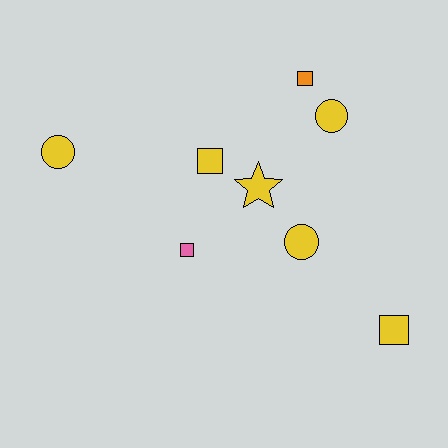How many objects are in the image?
There are 8 objects.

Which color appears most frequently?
Yellow, with 6 objects.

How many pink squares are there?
There is 1 pink square.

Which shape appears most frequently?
Square, with 4 objects.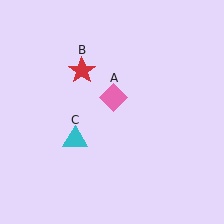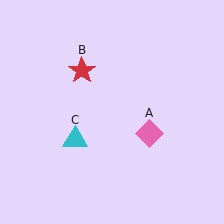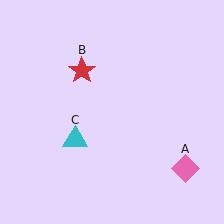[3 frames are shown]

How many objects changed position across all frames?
1 object changed position: pink diamond (object A).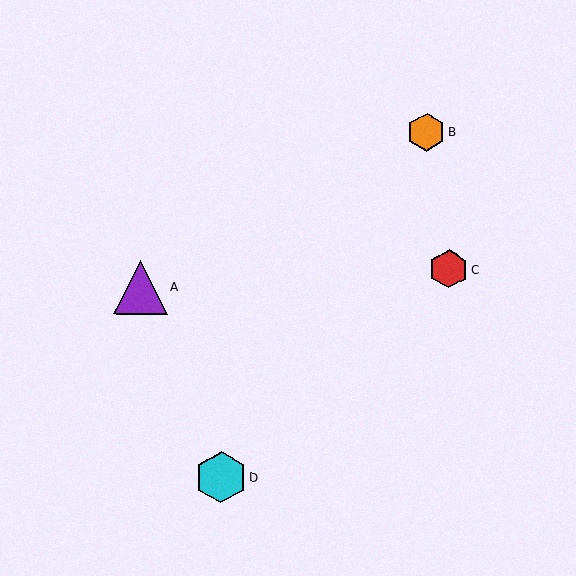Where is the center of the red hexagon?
The center of the red hexagon is at (449, 269).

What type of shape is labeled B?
Shape B is an orange hexagon.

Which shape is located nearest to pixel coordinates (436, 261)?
The red hexagon (labeled C) at (449, 269) is nearest to that location.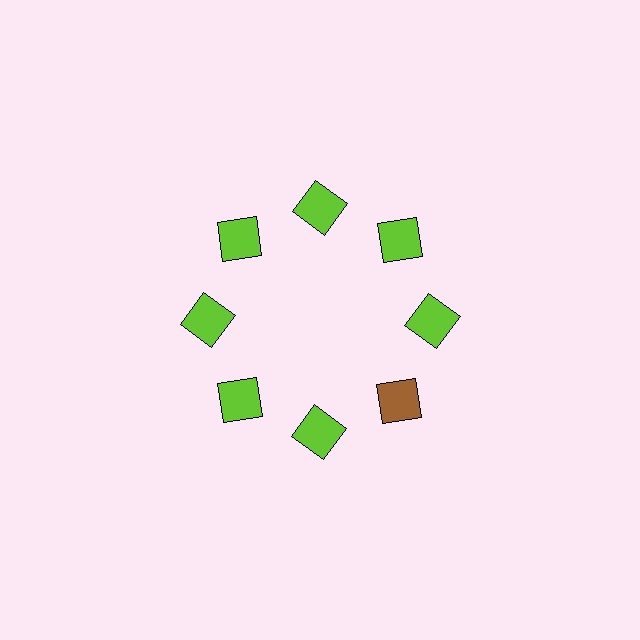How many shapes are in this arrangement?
There are 8 shapes arranged in a ring pattern.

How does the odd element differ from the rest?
It has a different color: brown instead of lime.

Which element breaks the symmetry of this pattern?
The brown square at roughly the 4 o'clock position breaks the symmetry. All other shapes are lime squares.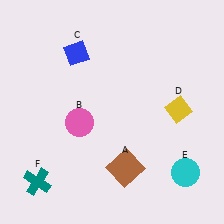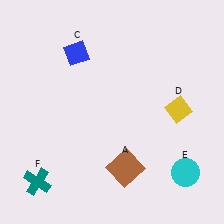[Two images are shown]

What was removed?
The pink circle (B) was removed in Image 2.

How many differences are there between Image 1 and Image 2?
There is 1 difference between the two images.